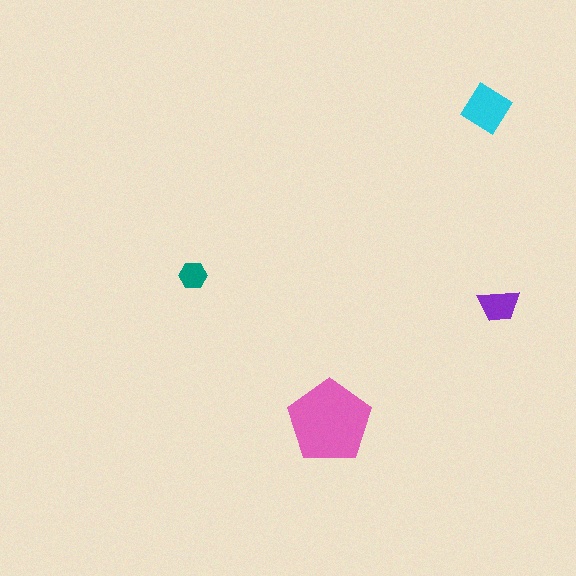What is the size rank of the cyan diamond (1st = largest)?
2nd.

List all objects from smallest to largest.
The teal hexagon, the purple trapezoid, the cyan diamond, the pink pentagon.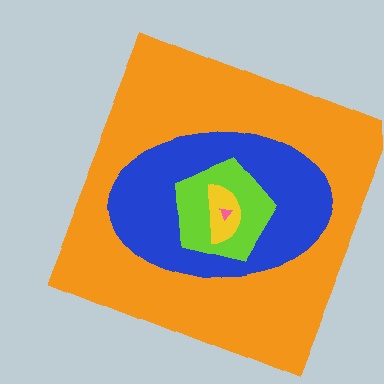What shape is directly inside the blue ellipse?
The lime pentagon.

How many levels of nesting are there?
5.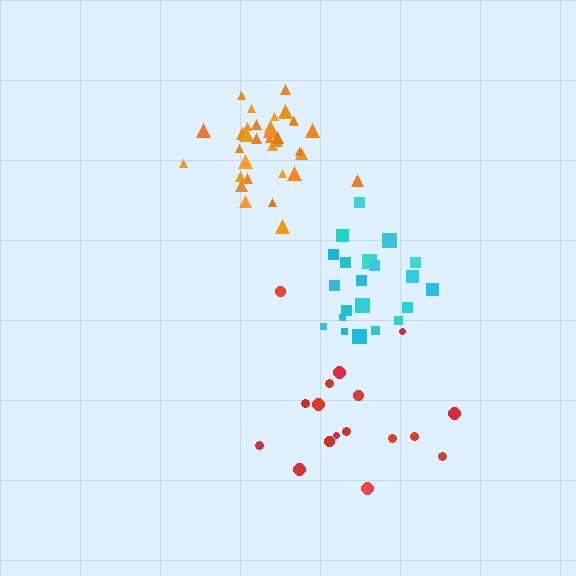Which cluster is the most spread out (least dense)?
Red.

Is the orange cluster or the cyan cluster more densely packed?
Orange.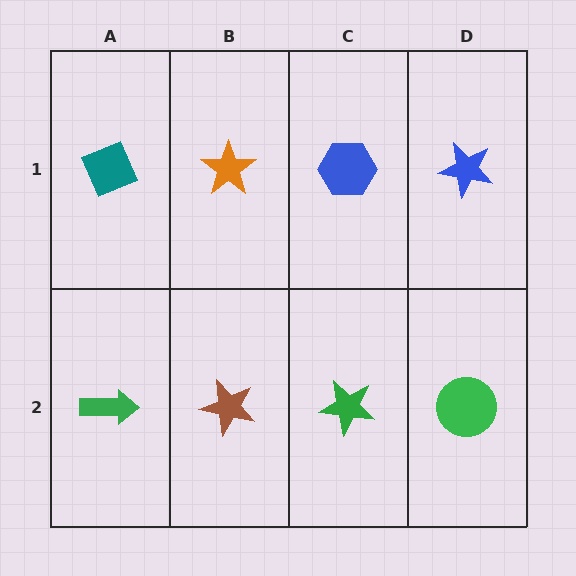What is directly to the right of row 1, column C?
A blue star.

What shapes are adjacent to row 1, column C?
A green star (row 2, column C), an orange star (row 1, column B), a blue star (row 1, column D).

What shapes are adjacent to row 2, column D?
A blue star (row 1, column D), a green star (row 2, column C).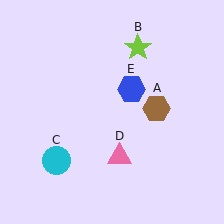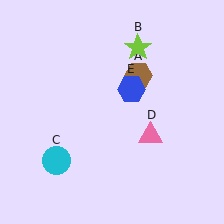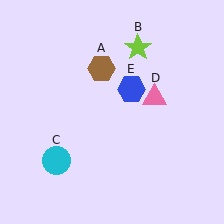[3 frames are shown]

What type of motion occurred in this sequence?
The brown hexagon (object A), pink triangle (object D) rotated counterclockwise around the center of the scene.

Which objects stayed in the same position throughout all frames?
Lime star (object B) and cyan circle (object C) and blue hexagon (object E) remained stationary.